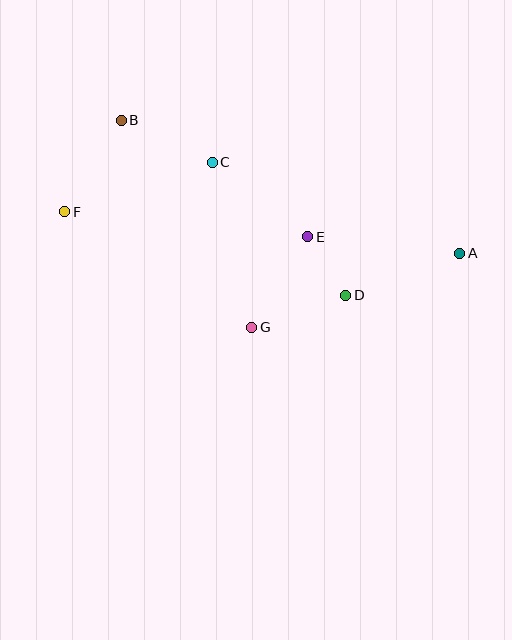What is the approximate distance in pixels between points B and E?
The distance between B and E is approximately 220 pixels.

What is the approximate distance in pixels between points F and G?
The distance between F and G is approximately 220 pixels.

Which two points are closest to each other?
Points D and E are closest to each other.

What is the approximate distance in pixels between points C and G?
The distance between C and G is approximately 170 pixels.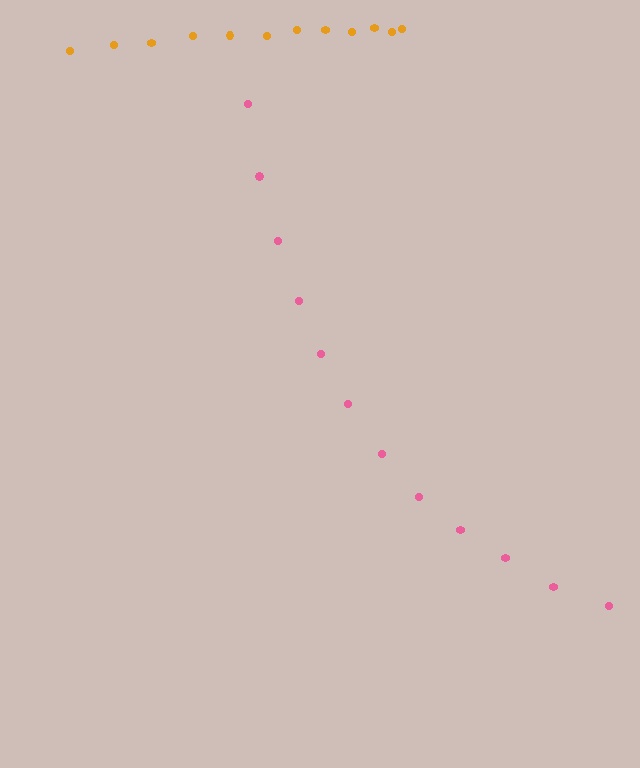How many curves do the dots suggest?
There are 2 distinct paths.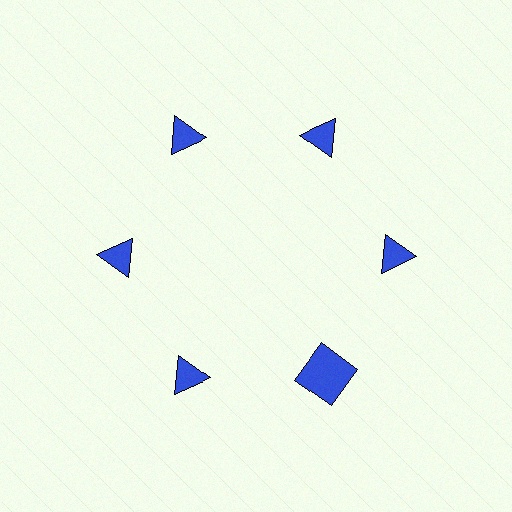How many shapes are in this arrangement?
There are 6 shapes arranged in a ring pattern.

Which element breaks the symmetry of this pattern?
The blue square at roughly the 5 o'clock position breaks the symmetry. All other shapes are blue triangles.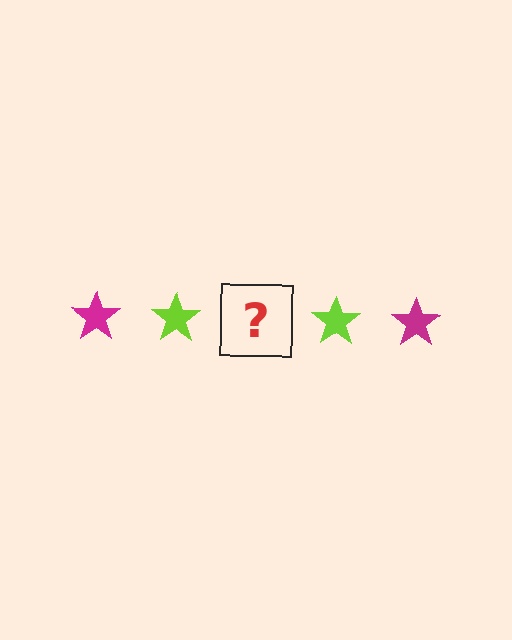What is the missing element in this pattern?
The missing element is a magenta star.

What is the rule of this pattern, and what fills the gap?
The rule is that the pattern cycles through magenta, lime stars. The gap should be filled with a magenta star.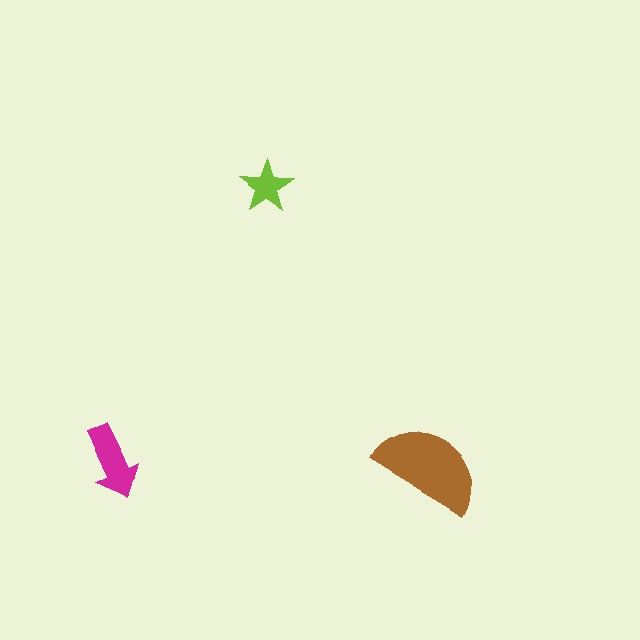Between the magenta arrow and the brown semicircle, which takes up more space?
The brown semicircle.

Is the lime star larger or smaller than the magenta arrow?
Smaller.